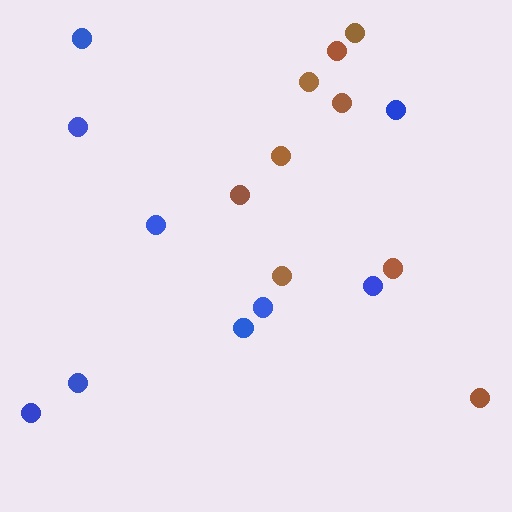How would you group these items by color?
There are 2 groups: one group of brown circles (9) and one group of blue circles (9).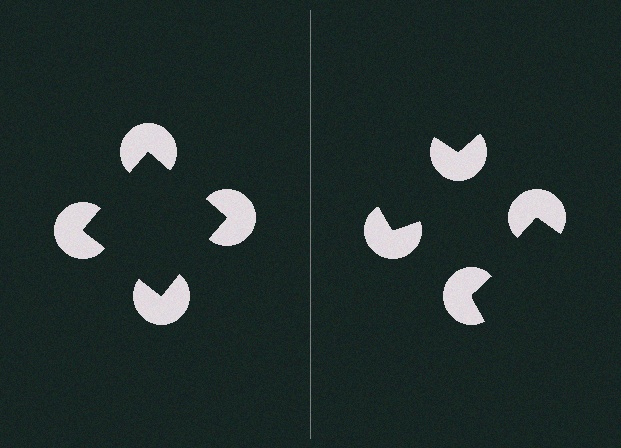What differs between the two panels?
The pac-man discs are positioned identically on both sides; only the wedge orientations differ. On the left they align to a square; on the right they are misaligned.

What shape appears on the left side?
An illusory square.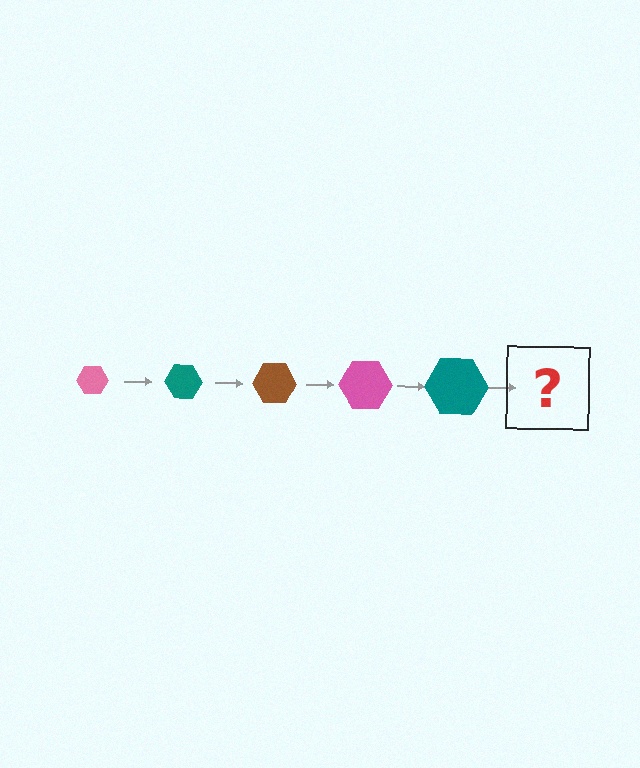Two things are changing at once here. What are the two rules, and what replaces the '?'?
The two rules are that the hexagon grows larger each step and the color cycles through pink, teal, and brown. The '?' should be a brown hexagon, larger than the previous one.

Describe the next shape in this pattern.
It should be a brown hexagon, larger than the previous one.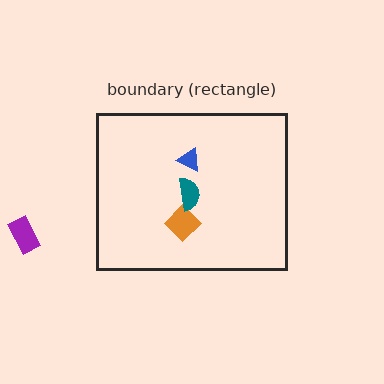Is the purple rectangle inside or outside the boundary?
Outside.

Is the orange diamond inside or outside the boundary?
Inside.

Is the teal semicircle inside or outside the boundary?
Inside.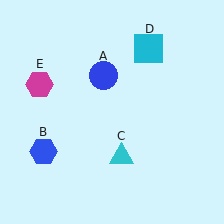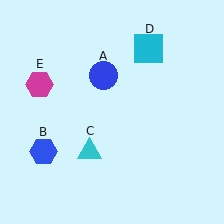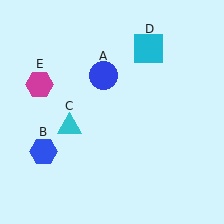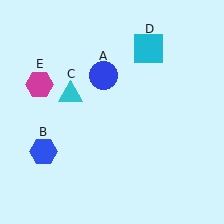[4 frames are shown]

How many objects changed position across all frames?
1 object changed position: cyan triangle (object C).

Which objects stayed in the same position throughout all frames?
Blue circle (object A) and blue hexagon (object B) and cyan square (object D) and magenta hexagon (object E) remained stationary.